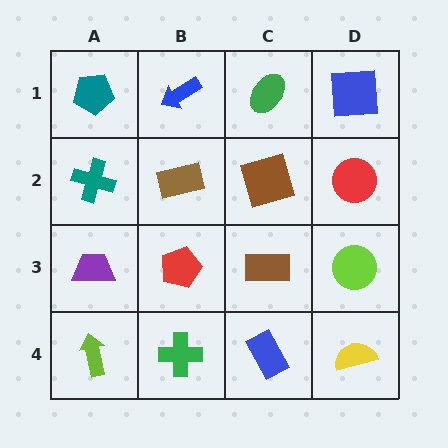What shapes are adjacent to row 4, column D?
A lime circle (row 3, column D), a blue rectangle (row 4, column C).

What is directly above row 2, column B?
A blue arrow.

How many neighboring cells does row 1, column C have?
3.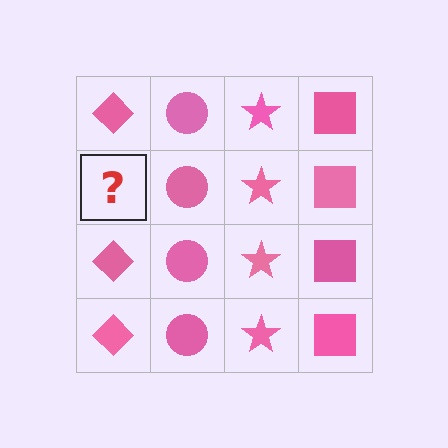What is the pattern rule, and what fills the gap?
The rule is that each column has a consistent shape. The gap should be filled with a pink diamond.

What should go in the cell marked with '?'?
The missing cell should contain a pink diamond.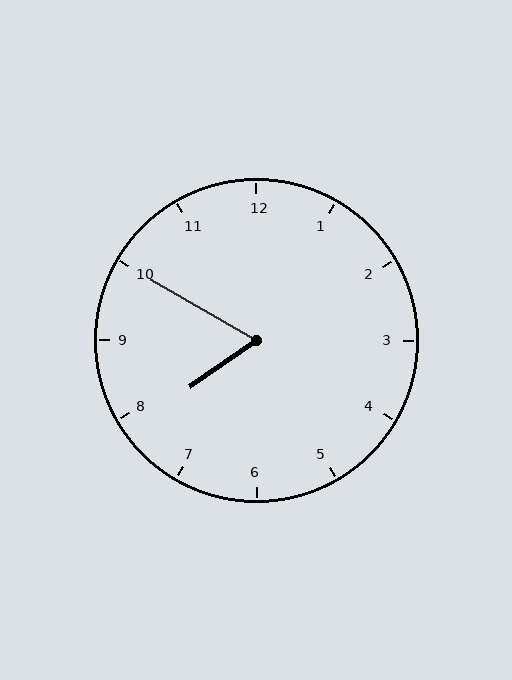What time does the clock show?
7:50.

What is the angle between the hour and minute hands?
Approximately 65 degrees.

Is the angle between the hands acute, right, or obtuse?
It is acute.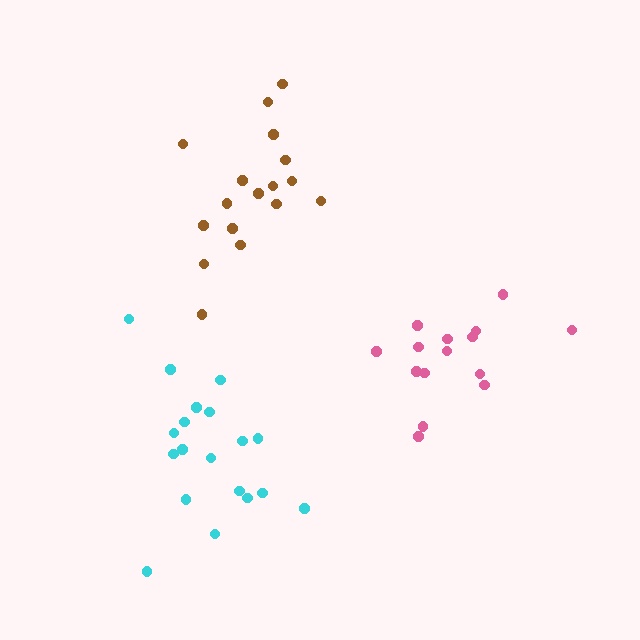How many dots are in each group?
Group 1: 15 dots, Group 2: 19 dots, Group 3: 17 dots (51 total).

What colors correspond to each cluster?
The clusters are colored: pink, cyan, brown.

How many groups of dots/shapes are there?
There are 3 groups.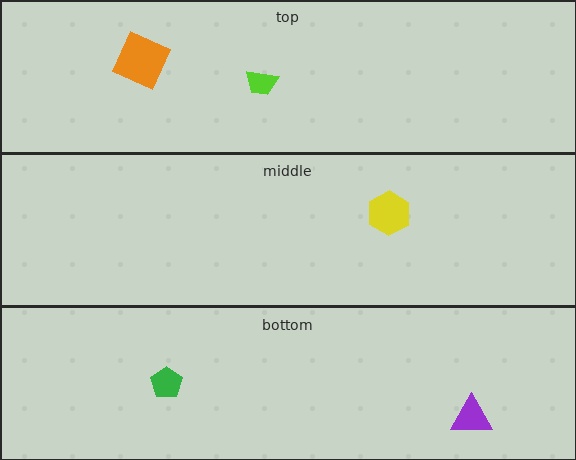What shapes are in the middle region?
The yellow hexagon.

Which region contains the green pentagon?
The bottom region.